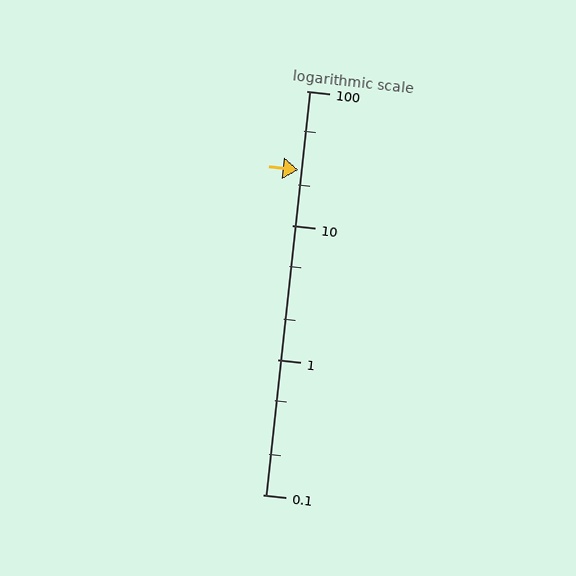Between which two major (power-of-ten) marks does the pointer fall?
The pointer is between 10 and 100.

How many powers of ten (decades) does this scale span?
The scale spans 3 decades, from 0.1 to 100.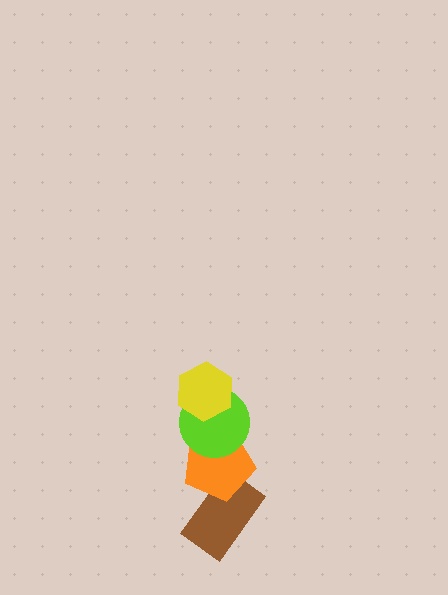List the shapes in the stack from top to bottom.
From top to bottom: the yellow hexagon, the lime circle, the orange pentagon, the brown rectangle.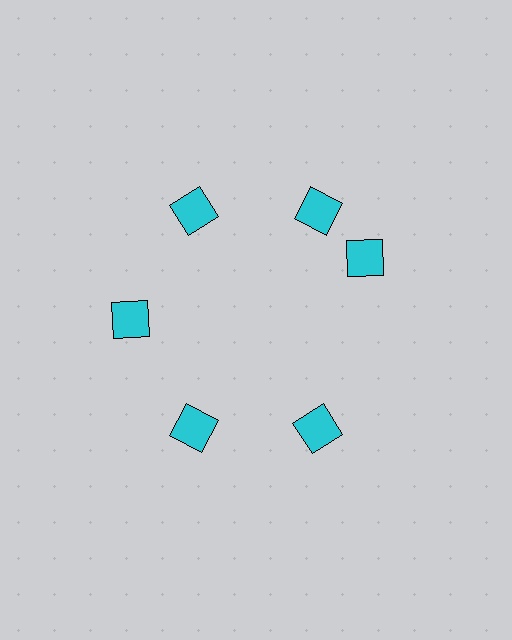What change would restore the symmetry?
The symmetry would be restored by rotating it back into even spacing with its neighbors so that all 6 squares sit at equal angles and equal distance from the center.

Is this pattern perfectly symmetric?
No. The 6 cyan squares are arranged in a ring, but one element near the 3 o'clock position is rotated out of alignment along the ring, breaking the 6-fold rotational symmetry.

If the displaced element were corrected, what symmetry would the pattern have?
It would have 6-fold rotational symmetry — the pattern would map onto itself every 60 degrees.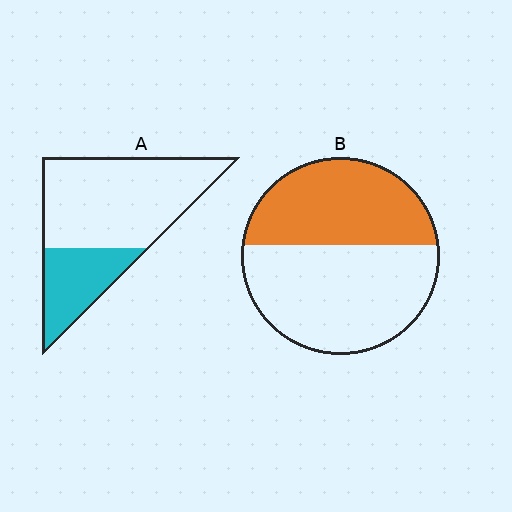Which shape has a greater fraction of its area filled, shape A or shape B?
Shape B.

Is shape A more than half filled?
No.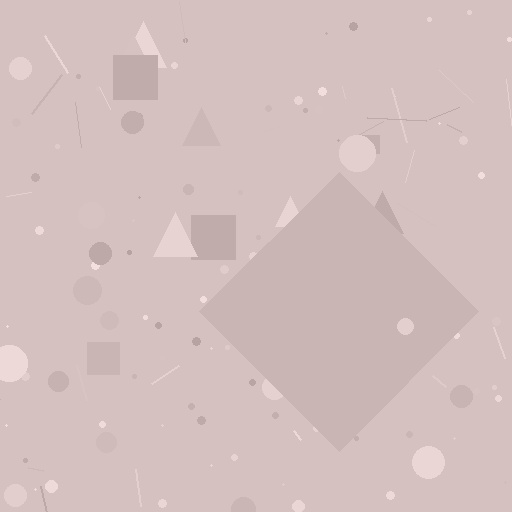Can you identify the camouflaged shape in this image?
The camouflaged shape is a diamond.